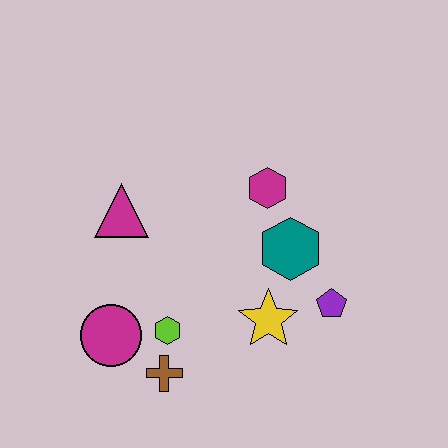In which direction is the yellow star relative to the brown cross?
The yellow star is to the right of the brown cross.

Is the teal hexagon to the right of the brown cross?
Yes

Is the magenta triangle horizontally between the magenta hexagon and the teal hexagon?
No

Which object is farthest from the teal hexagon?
The magenta circle is farthest from the teal hexagon.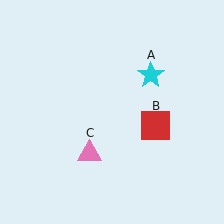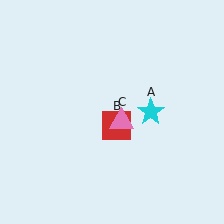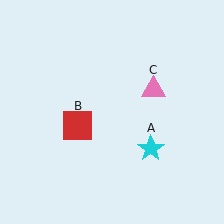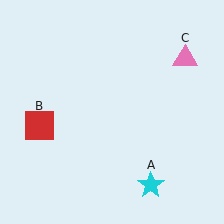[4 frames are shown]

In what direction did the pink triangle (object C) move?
The pink triangle (object C) moved up and to the right.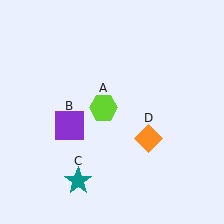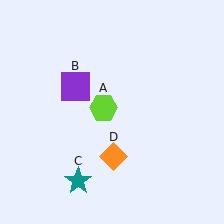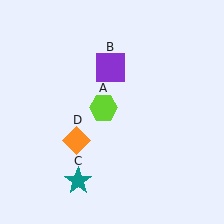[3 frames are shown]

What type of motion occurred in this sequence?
The purple square (object B), orange diamond (object D) rotated clockwise around the center of the scene.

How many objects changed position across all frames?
2 objects changed position: purple square (object B), orange diamond (object D).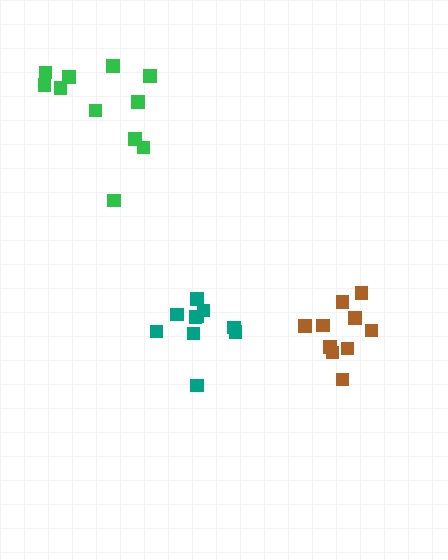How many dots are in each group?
Group 1: 10 dots, Group 2: 11 dots, Group 3: 10 dots (31 total).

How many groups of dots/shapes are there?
There are 3 groups.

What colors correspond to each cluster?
The clusters are colored: brown, green, teal.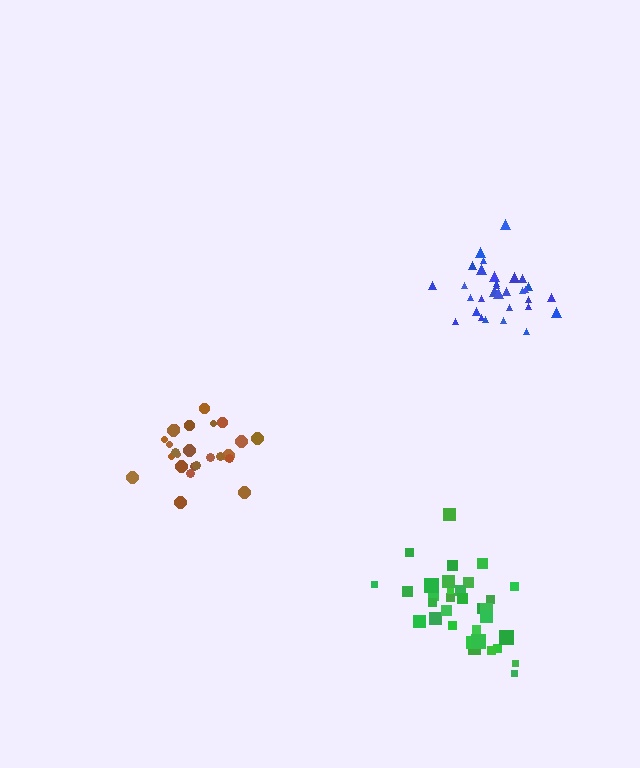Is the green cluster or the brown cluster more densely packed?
Brown.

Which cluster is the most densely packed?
Blue.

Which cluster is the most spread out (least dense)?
Green.